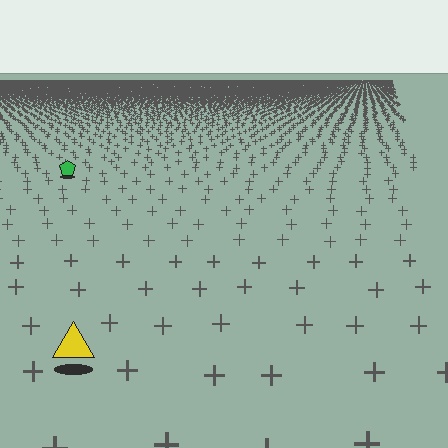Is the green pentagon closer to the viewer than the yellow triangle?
No. The yellow triangle is closer — you can tell from the texture gradient: the ground texture is coarser near it.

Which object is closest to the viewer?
The yellow triangle is closest. The texture marks near it are larger and more spread out.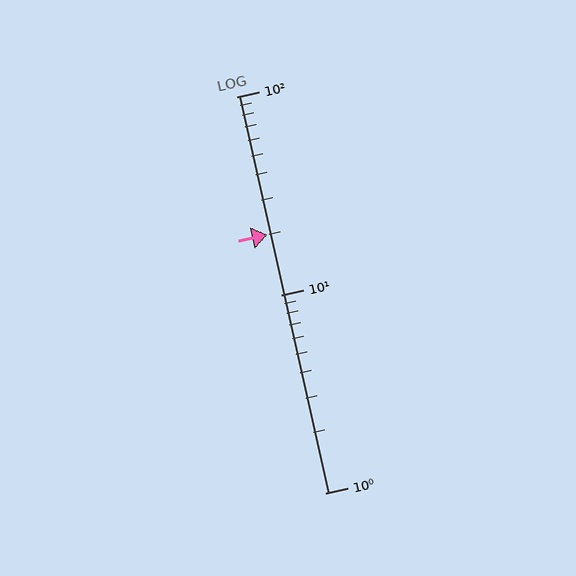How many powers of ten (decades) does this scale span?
The scale spans 2 decades, from 1 to 100.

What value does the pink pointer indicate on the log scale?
The pointer indicates approximately 20.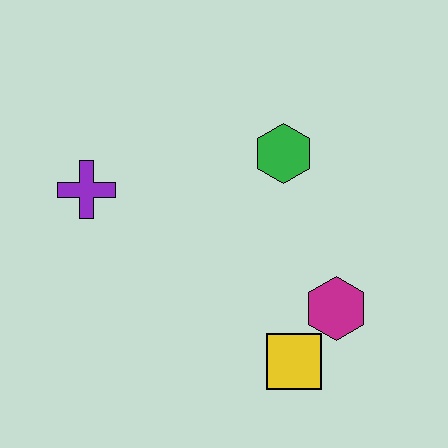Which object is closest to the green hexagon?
The magenta hexagon is closest to the green hexagon.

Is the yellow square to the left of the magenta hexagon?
Yes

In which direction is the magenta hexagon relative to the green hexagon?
The magenta hexagon is below the green hexagon.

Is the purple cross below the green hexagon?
Yes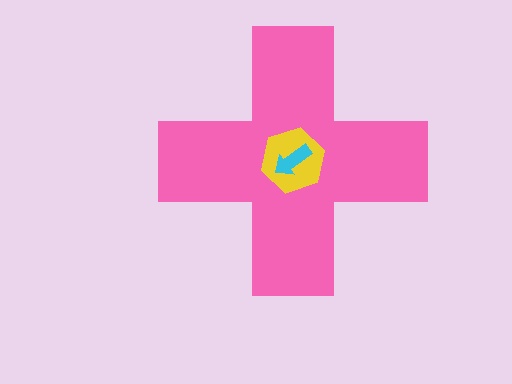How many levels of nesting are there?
3.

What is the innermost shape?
The cyan arrow.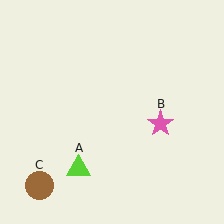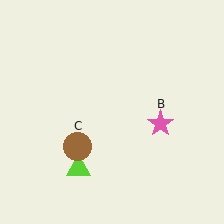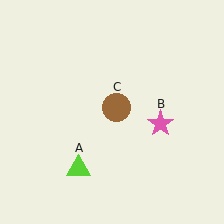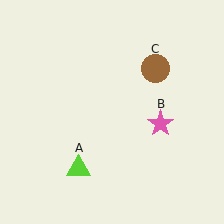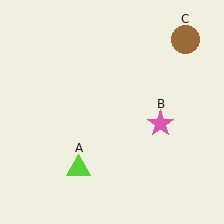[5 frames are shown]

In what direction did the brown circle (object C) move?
The brown circle (object C) moved up and to the right.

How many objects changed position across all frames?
1 object changed position: brown circle (object C).